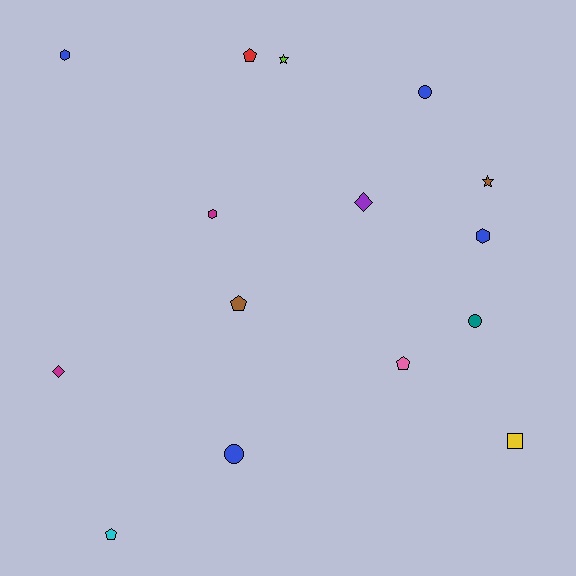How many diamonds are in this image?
There are 2 diamonds.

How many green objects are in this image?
There are no green objects.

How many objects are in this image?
There are 15 objects.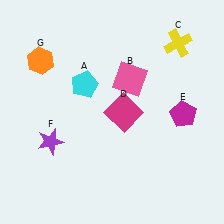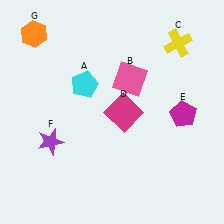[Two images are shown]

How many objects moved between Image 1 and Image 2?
1 object moved between the two images.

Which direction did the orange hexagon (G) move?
The orange hexagon (G) moved up.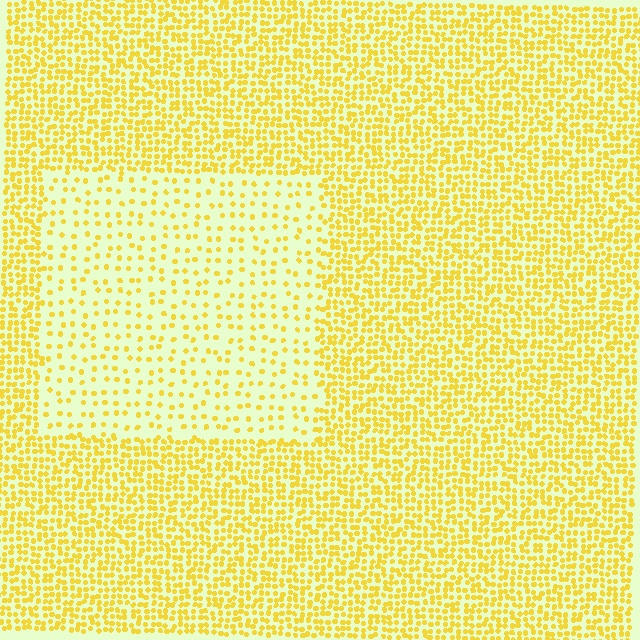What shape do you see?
I see a rectangle.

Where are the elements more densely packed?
The elements are more densely packed outside the rectangle boundary.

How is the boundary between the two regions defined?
The boundary is defined by a change in element density (approximately 2.7x ratio). All elements are the same color, size, and shape.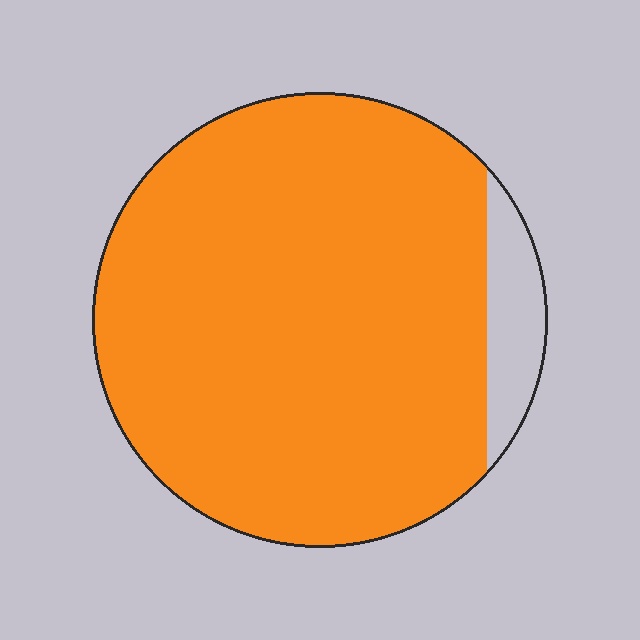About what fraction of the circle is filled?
About nine tenths (9/10).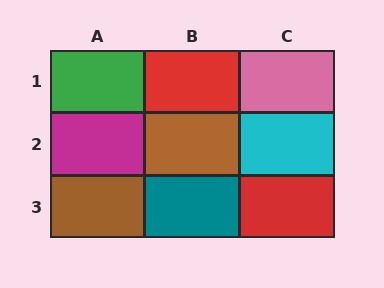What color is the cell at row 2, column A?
Magenta.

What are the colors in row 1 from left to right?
Green, red, pink.